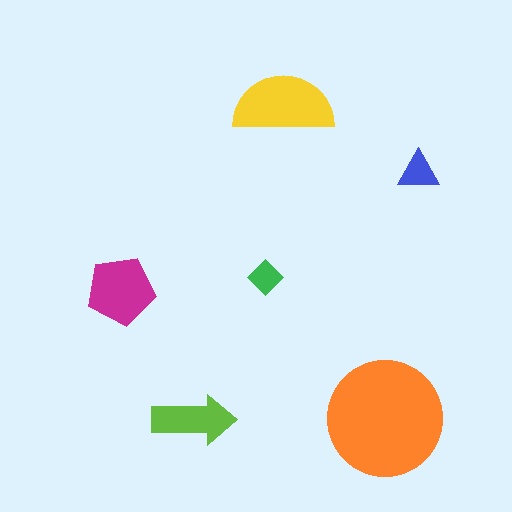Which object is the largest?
The orange circle.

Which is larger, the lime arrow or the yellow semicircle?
The yellow semicircle.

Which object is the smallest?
The green diamond.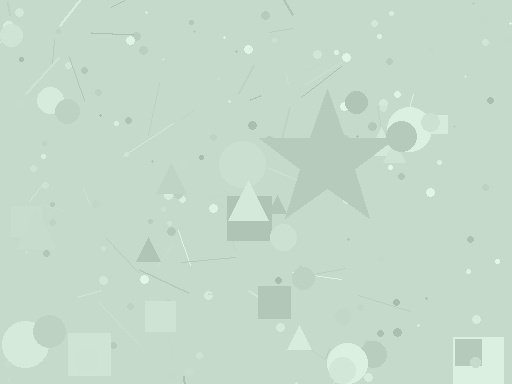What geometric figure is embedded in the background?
A star is embedded in the background.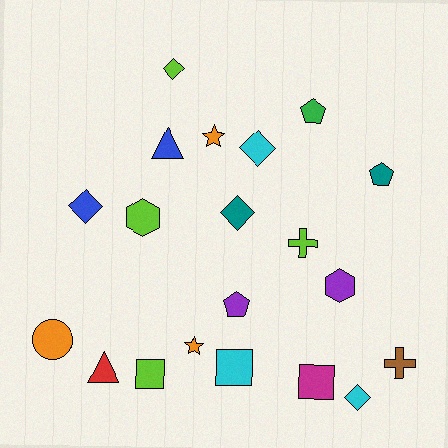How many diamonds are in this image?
There are 5 diamonds.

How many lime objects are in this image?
There are 4 lime objects.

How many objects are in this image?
There are 20 objects.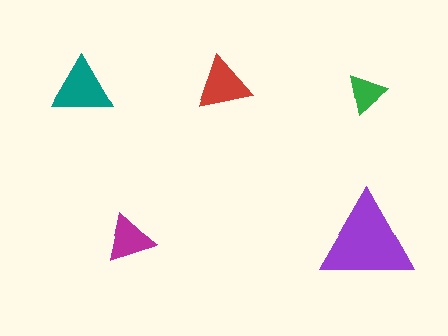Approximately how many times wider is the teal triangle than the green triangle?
About 1.5 times wider.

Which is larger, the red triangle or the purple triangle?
The purple one.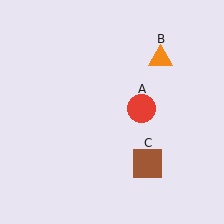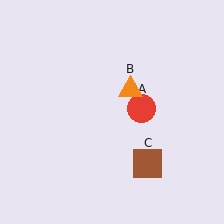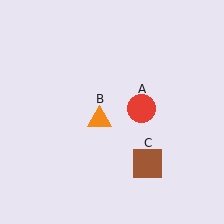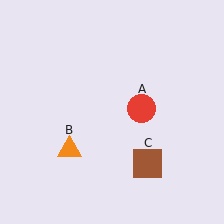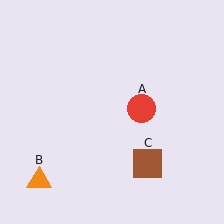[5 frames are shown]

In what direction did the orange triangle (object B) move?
The orange triangle (object B) moved down and to the left.